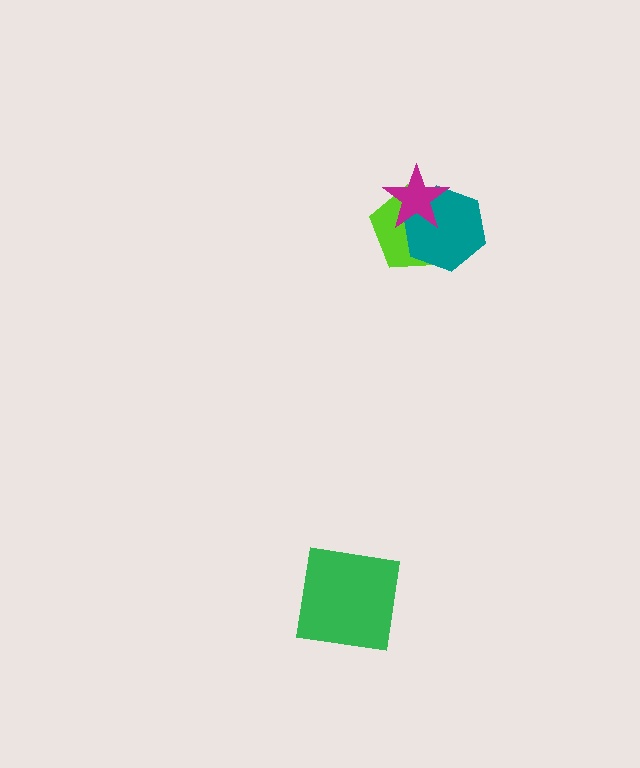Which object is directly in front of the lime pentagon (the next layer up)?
The teal hexagon is directly in front of the lime pentagon.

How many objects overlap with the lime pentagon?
2 objects overlap with the lime pentagon.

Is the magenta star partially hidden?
No, no other shape covers it.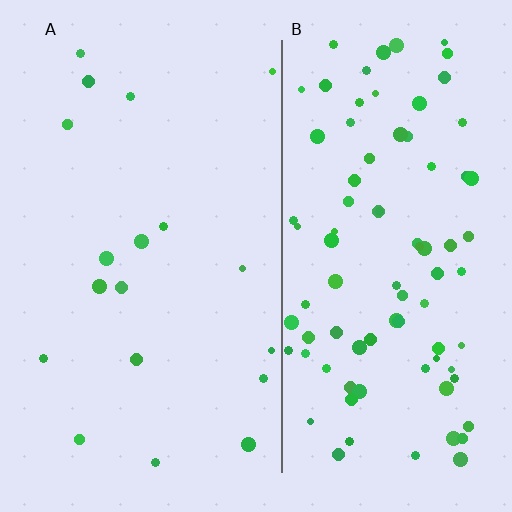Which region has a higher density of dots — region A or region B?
B (the right).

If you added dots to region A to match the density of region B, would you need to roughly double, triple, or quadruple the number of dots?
Approximately quadruple.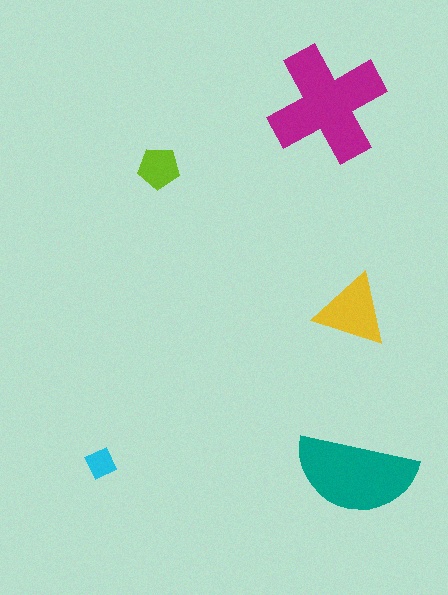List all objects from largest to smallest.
The magenta cross, the teal semicircle, the yellow triangle, the lime pentagon, the cyan diamond.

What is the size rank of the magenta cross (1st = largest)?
1st.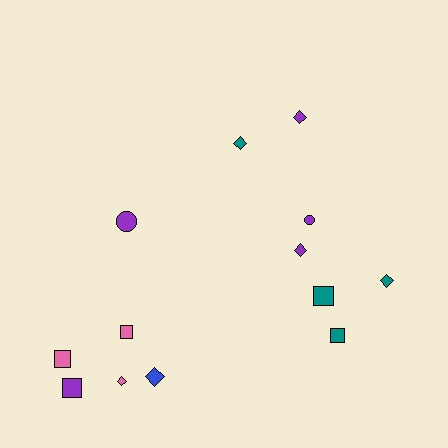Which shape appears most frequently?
Diamond, with 6 objects.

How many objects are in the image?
There are 13 objects.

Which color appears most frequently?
Purple, with 5 objects.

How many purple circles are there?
There are 2 purple circles.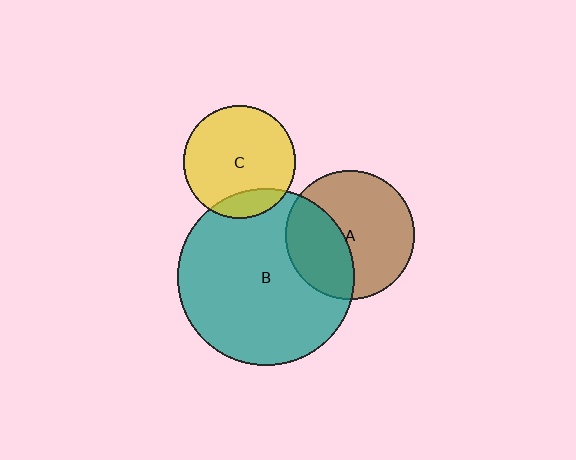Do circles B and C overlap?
Yes.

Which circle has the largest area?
Circle B (teal).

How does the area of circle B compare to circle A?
Approximately 1.9 times.